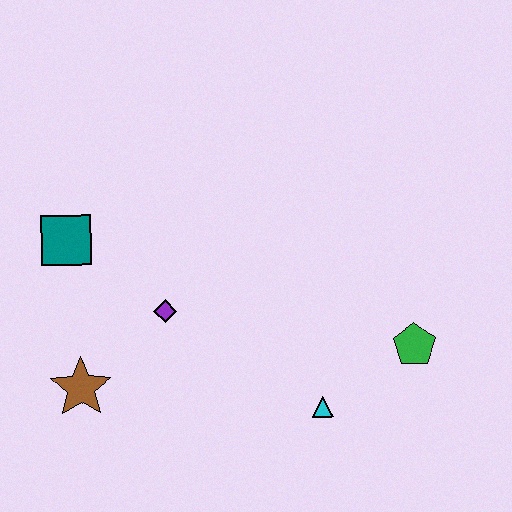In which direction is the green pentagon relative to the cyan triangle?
The green pentagon is to the right of the cyan triangle.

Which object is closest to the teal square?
The purple diamond is closest to the teal square.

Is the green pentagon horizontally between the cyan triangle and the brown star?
No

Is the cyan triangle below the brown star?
Yes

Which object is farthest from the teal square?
The green pentagon is farthest from the teal square.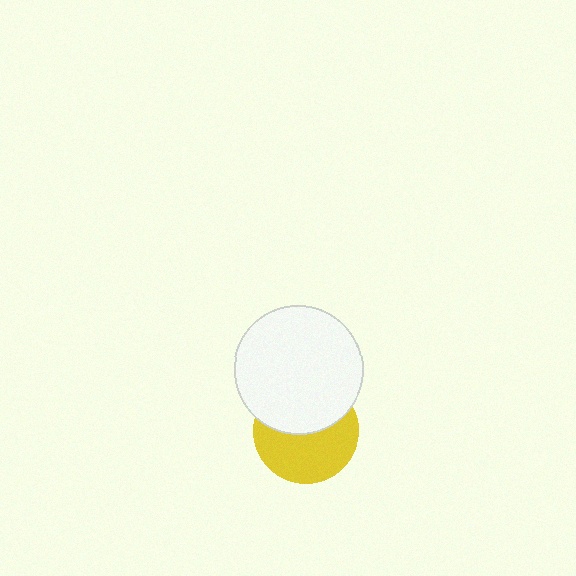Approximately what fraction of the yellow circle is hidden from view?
Roughly 45% of the yellow circle is hidden behind the white circle.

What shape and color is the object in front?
The object in front is a white circle.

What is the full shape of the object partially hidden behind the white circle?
The partially hidden object is a yellow circle.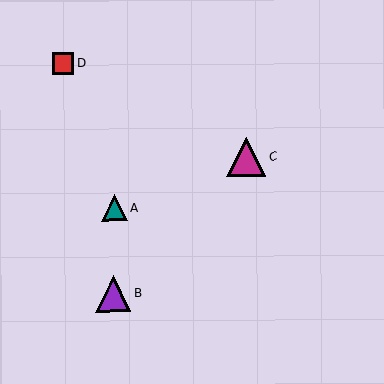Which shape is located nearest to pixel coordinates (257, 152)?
The magenta triangle (labeled C) at (246, 157) is nearest to that location.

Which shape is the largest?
The magenta triangle (labeled C) is the largest.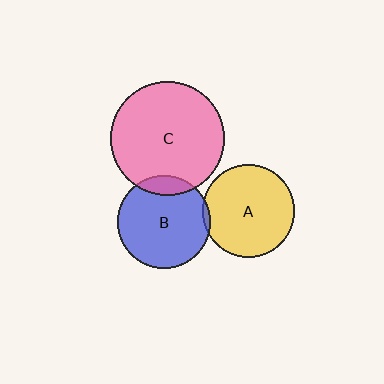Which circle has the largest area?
Circle C (pink).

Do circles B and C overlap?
Yes.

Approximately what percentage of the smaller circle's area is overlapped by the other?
Approximately 10%.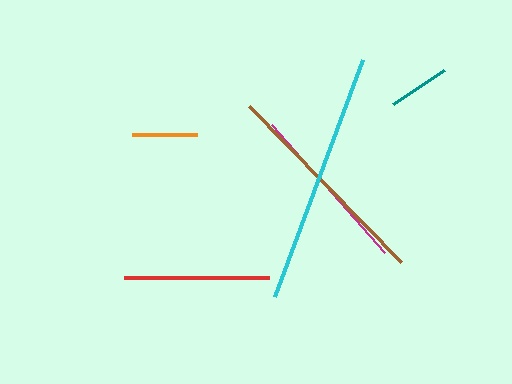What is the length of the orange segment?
The orange segment is approximately 65 pixels long.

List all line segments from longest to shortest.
From longest to shortest: cyan, brown, magenta, red, orange, teal.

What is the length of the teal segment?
The teal segment is approximately 61 pixels long.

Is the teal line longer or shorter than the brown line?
The brown line is longer than the teal line.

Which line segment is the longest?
The cyan line is the longest at approximately 252 pixels.